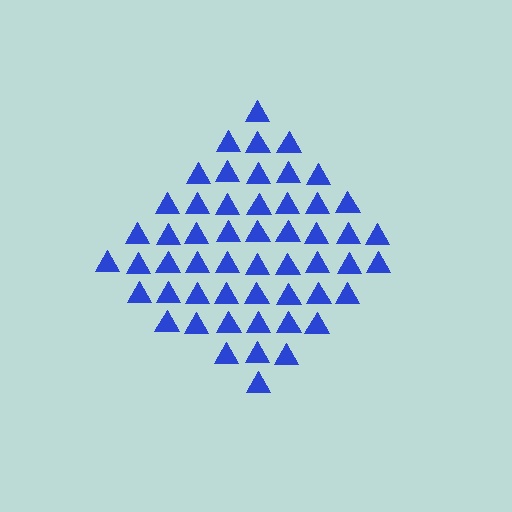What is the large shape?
The large shape is a diamond.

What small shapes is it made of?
It is made of small triangles.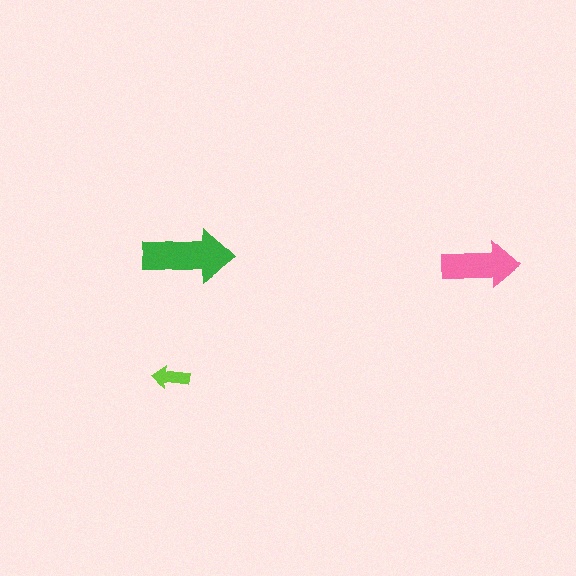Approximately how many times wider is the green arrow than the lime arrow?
About 2.5 times wider.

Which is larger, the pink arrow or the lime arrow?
The pink one.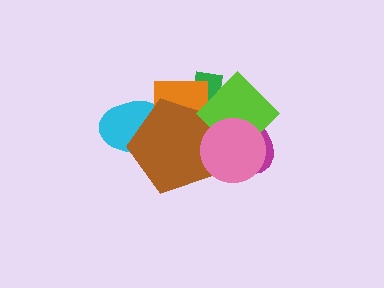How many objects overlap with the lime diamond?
5 objects overlap with the lime diamond.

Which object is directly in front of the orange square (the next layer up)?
The brown pentagon is directly in front of the orange square.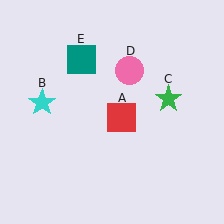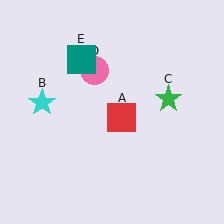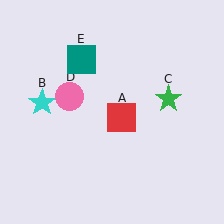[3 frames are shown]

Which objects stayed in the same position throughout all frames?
Red square (object A) and cyan star (object B) and green star (object C) and teal square (object E) remained stationary.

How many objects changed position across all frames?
1 object changed position: pink circle (object D).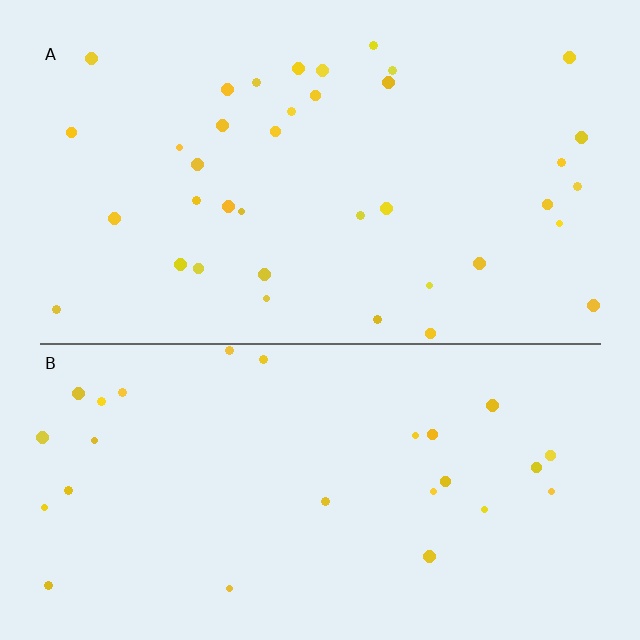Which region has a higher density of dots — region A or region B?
A (the top).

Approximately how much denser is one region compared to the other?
Approximately 1.5× — region A over region B.